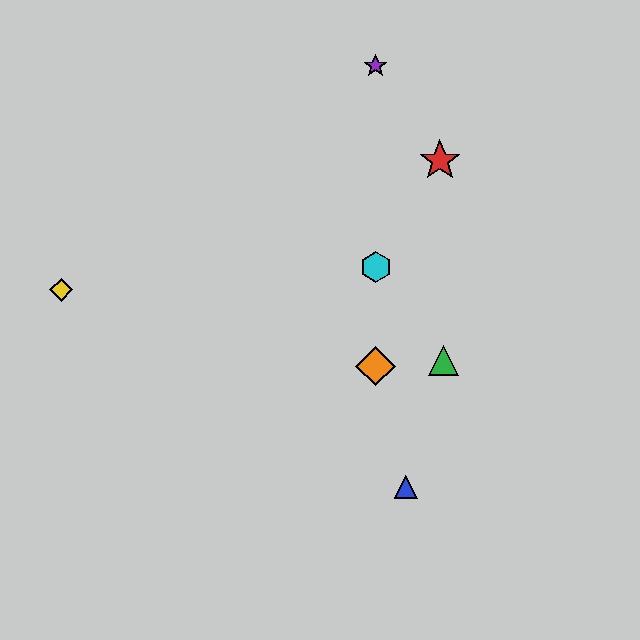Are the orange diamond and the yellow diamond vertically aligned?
No, the orange diamond is at x≈376 and the yellow diamond is at x≈61.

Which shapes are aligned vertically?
The purple star, the orange diamond, the cyan hexagon are aligned vertically.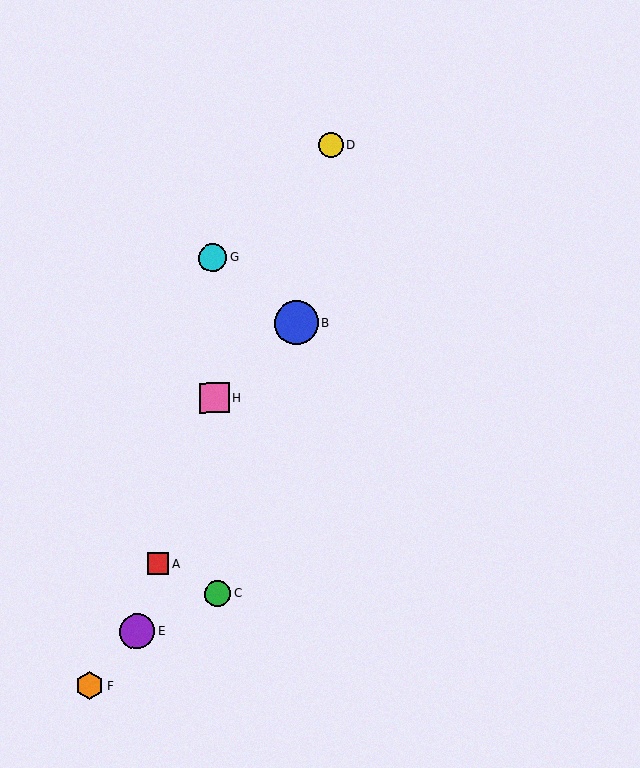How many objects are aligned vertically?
3 objects (C, G, H) are aligned vertically.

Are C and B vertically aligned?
No, C is at x≈217 and B is at x≈296.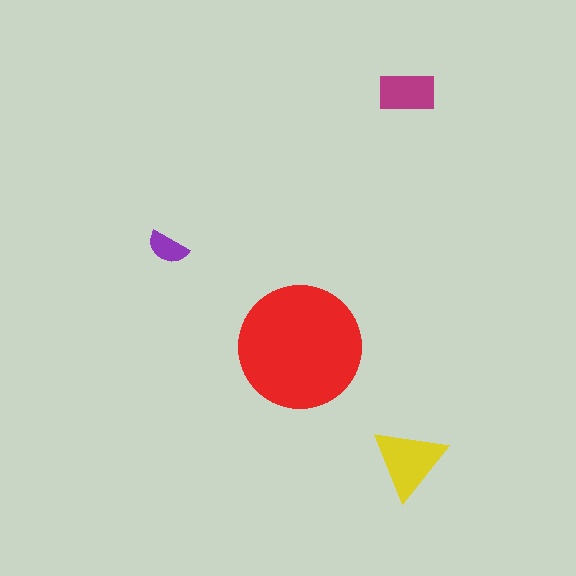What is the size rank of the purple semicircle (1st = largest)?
4th.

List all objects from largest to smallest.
The red circle, the yellow triangle, the magenta rectangle, the purple semicircle.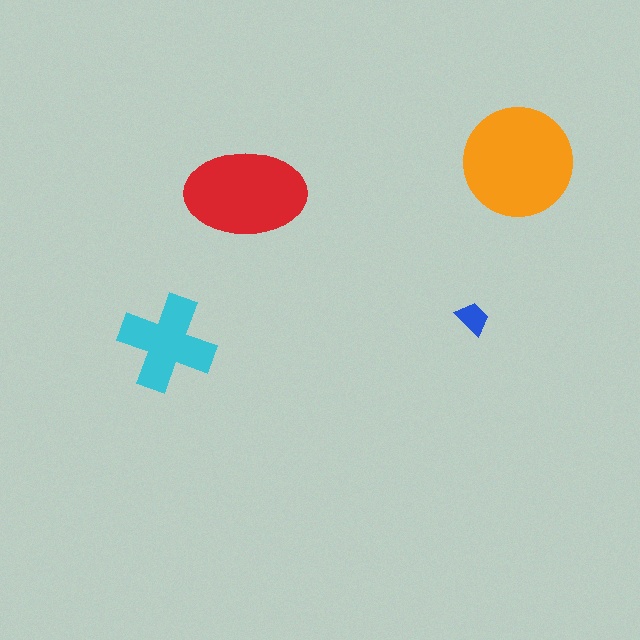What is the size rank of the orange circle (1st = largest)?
1st.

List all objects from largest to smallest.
The orange circle, the red ellipse, the cyan cross, the blue trapezoid.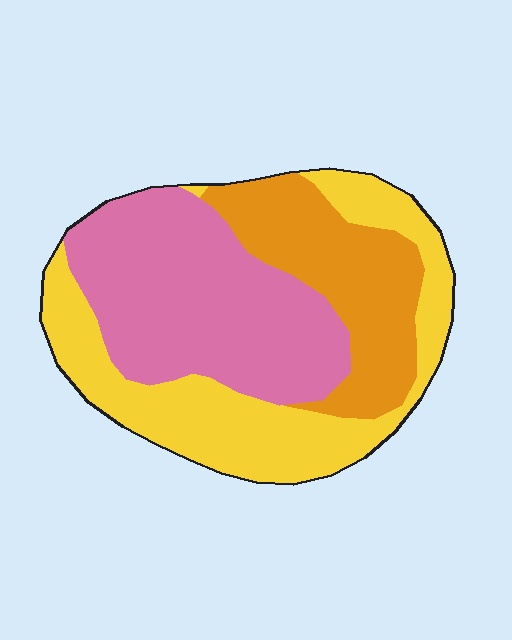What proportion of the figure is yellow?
Yellow covers roughly 35% of the figure.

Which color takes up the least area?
Orange, at roughly 25%.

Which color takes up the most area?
Pink, at roughly 40%.